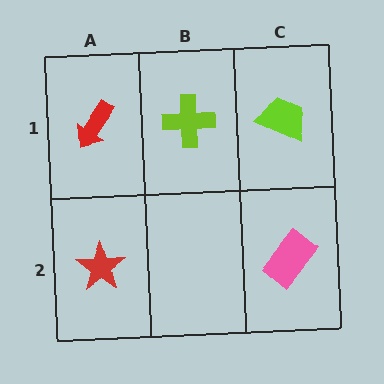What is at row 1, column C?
A lime trapezoid.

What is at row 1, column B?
A lime cross.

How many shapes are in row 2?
2 shapes.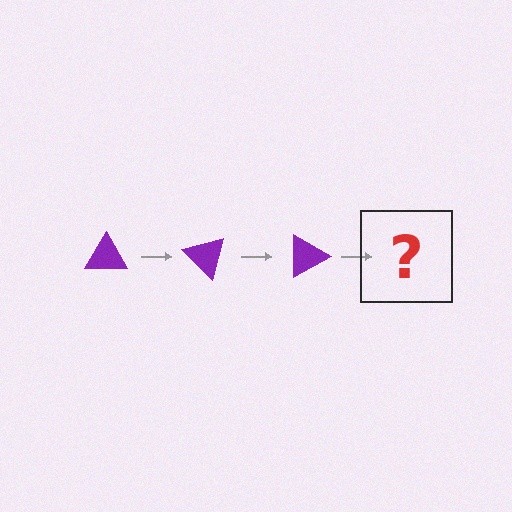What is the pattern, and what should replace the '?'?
The pattern is that the triangle rotates 45 degrees each step. The '?' should be a purple triangle rotated 135 degrees.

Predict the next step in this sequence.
The next step is a purple triangle rotated 135 degrees.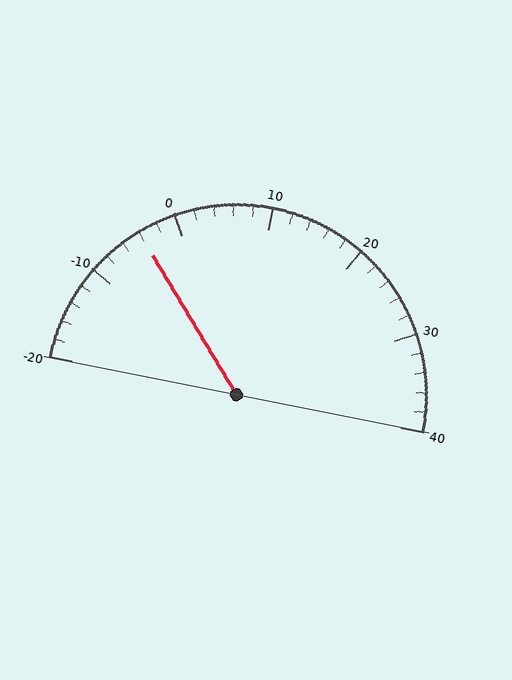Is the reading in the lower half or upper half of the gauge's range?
The reading is in the lower half of the range (-20 to 40).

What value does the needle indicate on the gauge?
The needle indicates approximately -4.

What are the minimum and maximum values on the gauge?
The gauge ranges from -20 to 40.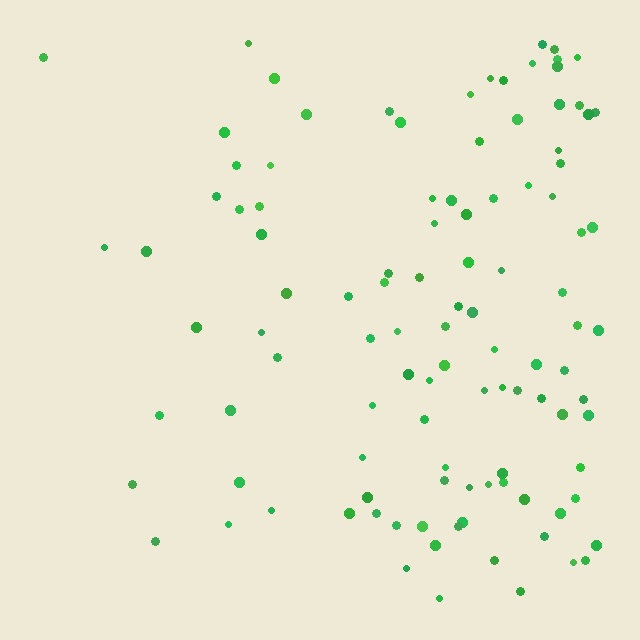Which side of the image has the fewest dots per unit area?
The left.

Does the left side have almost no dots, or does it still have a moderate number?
Still a moderate number, just noticeably fewer than the right.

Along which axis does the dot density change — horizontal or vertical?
Horizontal.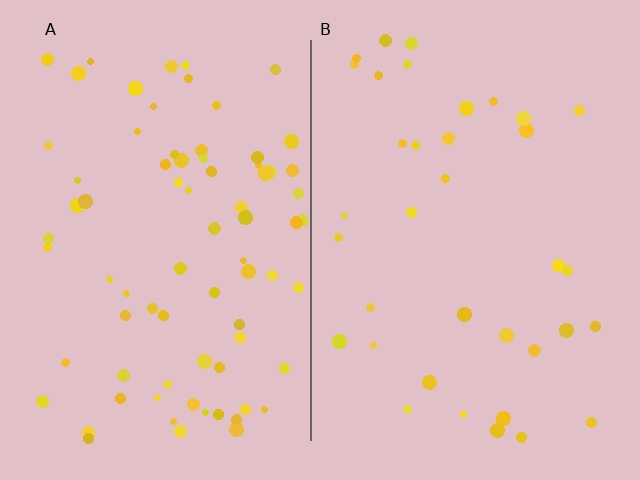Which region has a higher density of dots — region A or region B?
A (the left).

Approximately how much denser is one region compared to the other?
Approximately 2.1× — region A over region B.